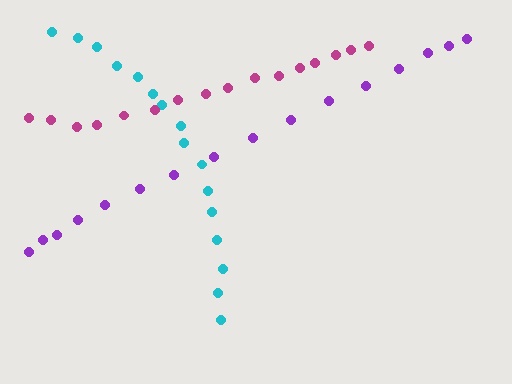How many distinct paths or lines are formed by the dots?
There are 3 distinct paths.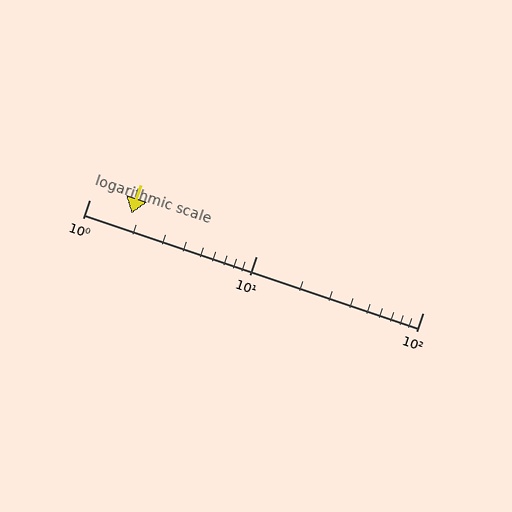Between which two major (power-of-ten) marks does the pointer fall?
The pointer is between 1 and 10.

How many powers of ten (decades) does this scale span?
The scale spans 2 decades, from 1 to 100.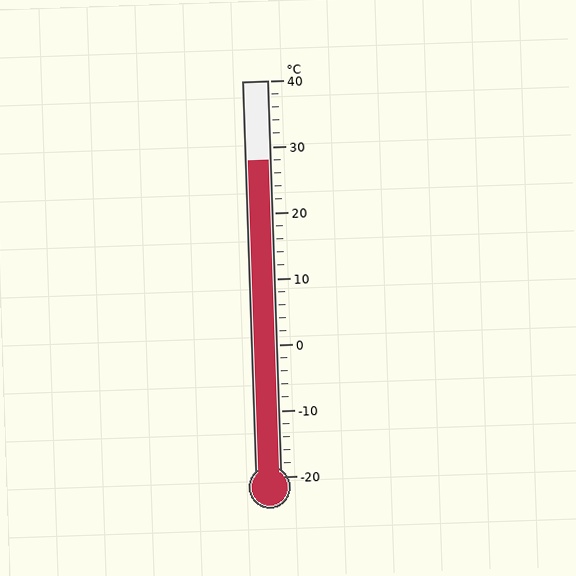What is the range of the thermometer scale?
The thermometer scale ranges from -20°C to 40°C.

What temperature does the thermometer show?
The thermometer shows approximately 28°C.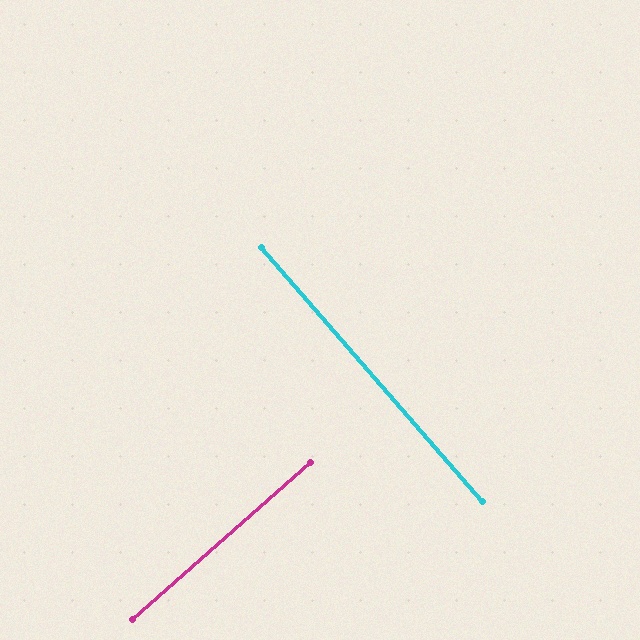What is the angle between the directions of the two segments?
Approximately 90 degrees.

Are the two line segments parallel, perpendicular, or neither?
Perpendicular — they meet at approximately 90°.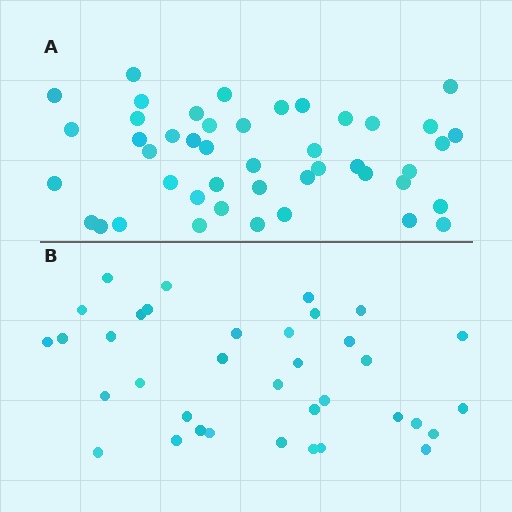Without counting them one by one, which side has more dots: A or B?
Region A (the top region) has more dots.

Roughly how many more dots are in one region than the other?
Region A has roughly 8 or so more dots than region B.